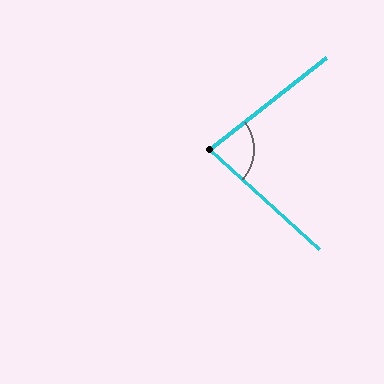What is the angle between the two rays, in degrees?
Approximately 81 degrees.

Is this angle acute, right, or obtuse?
It is acute.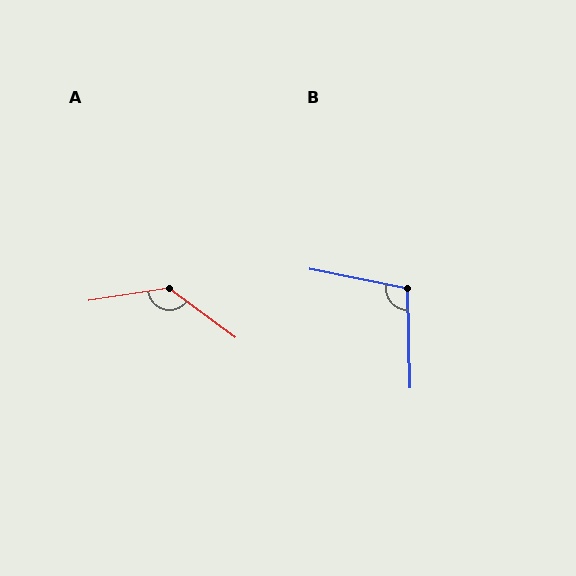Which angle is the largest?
A, at approximately 135 degrees.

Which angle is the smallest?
B, at approximately 103 degrees.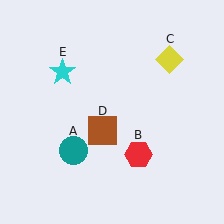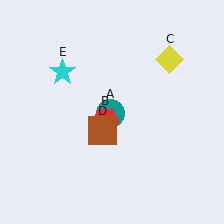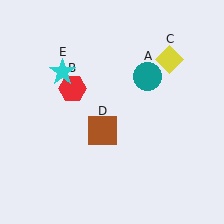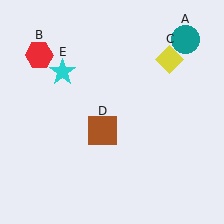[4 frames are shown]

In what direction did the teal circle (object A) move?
The teal circle (object A) moved up and to the right.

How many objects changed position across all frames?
2 objects changed position: teal circle (object A), red hexagon (object B).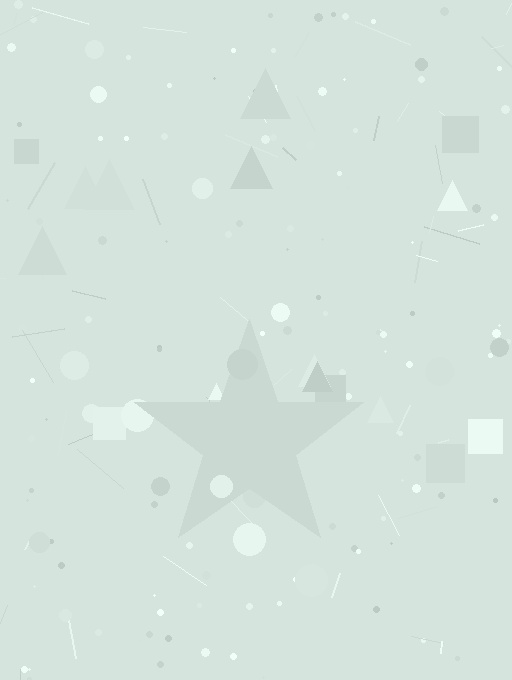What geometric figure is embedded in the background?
A star is embedded in the background.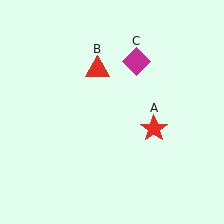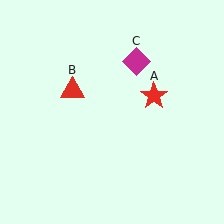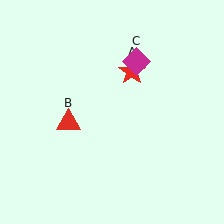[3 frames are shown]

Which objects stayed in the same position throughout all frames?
Magenta diamond (object C) remained stationary.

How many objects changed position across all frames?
2 objects changed position: red star (object A), red triangle (object B).